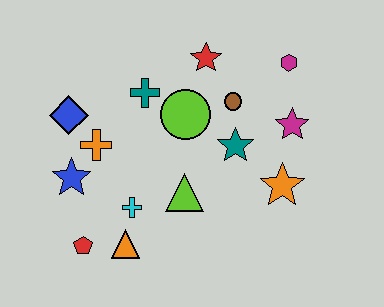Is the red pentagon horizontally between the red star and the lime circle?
No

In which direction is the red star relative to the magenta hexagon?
The red star is to the left of the magenta hexagon.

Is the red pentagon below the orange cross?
Yes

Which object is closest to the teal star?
The brown circle is closest to the teal star.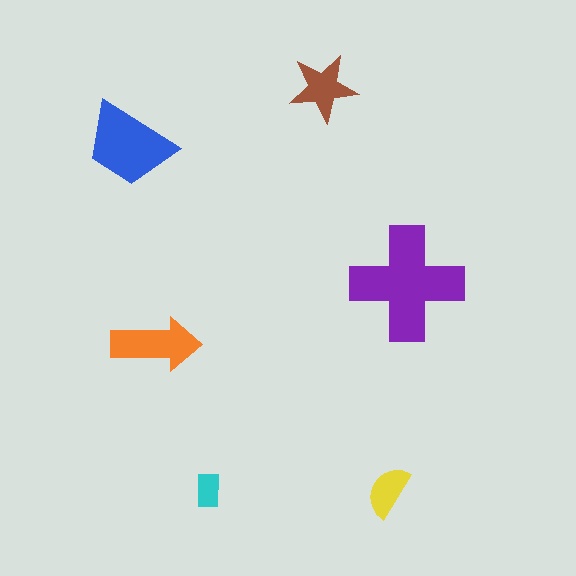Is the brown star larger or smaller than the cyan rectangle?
Larger.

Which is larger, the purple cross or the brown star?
The purple cross.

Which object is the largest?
The purple cross.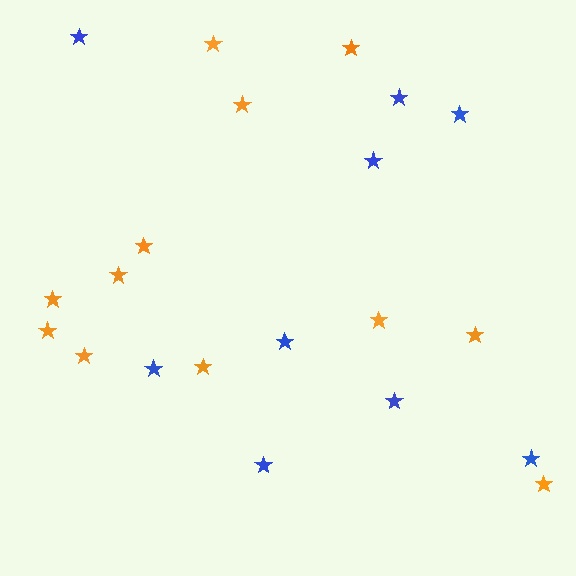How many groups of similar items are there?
There are 2 groups: one group of blue stars (9) and one group of orange stars (12).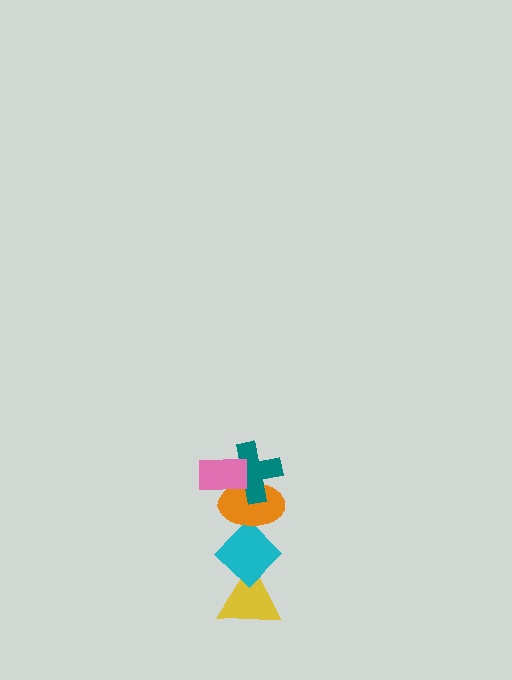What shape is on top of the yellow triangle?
The cyan diamond is on top of the yellow triangle.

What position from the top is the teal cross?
The teal cross is 2nd from the top.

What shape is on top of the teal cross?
The pink rectangle is on top of the teal cross.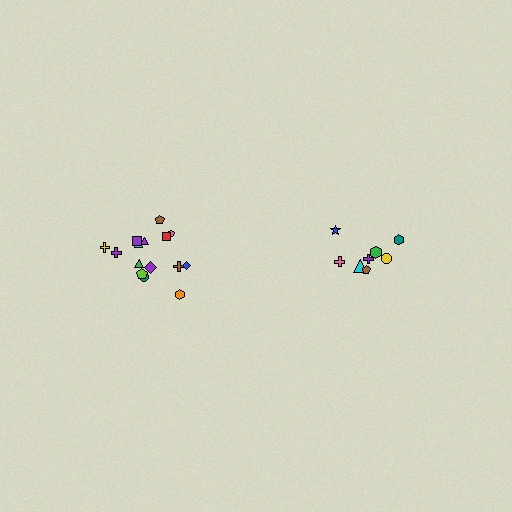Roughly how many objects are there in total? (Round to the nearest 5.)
Roughly 25 objects in total.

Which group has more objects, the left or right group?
The left group.